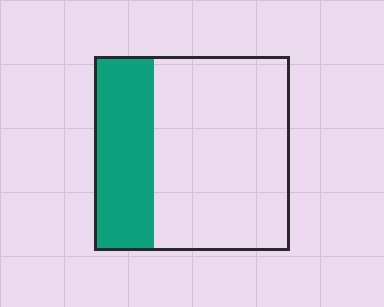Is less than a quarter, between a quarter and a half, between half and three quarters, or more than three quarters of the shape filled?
Between a quarter and a half.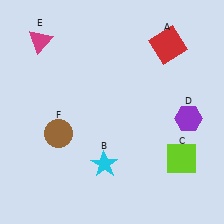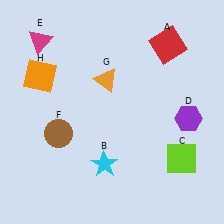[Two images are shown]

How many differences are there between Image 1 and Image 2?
There are 2 differences between the two images.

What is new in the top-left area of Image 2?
An orange triangle (G) was added in the top-left area of Image 2.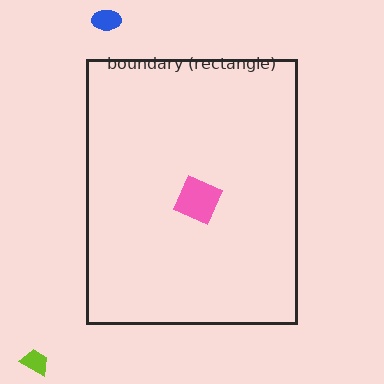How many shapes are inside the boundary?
1 inside, 2 outside.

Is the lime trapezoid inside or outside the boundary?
Outside.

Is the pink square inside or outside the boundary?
Inside.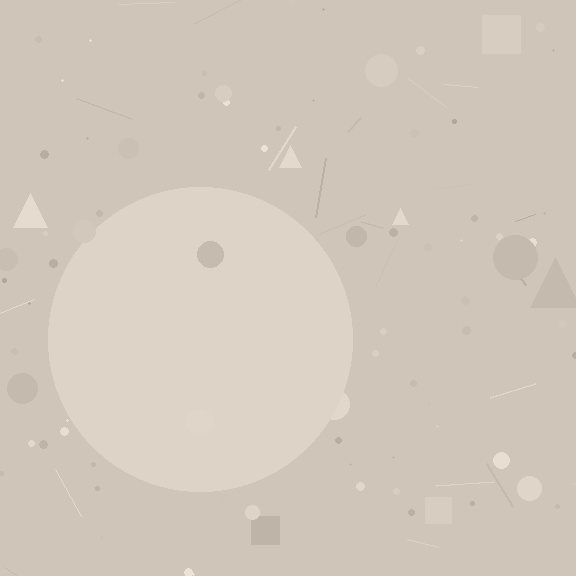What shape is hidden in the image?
A circle is hidden in the image.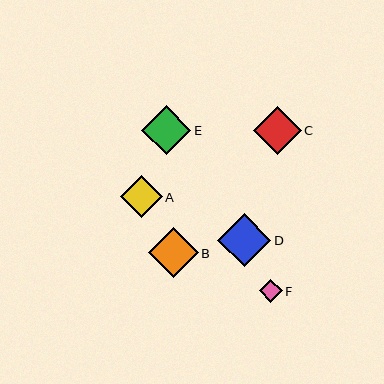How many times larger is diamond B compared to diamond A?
Diamond B is approximately 1.2 times the size of diamond A.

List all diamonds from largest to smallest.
From largest to smallest: D, B, E, C, A, F.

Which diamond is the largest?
Diamond D is the largest with a size of approximately 53 pixels.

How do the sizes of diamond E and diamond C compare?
Diamond E and diamond C are approximately the same size.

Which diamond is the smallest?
Diamond F is the smallest with a size of approximately 23 pixels.